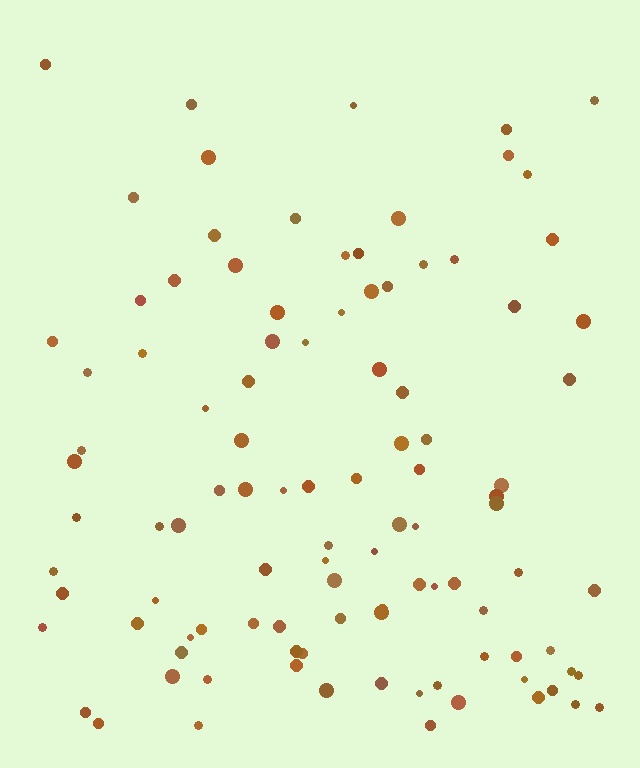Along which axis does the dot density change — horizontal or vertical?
Vertical.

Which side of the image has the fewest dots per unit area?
The top.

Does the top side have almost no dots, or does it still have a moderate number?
Still a moderate number, just noticeably fewer than the bottom.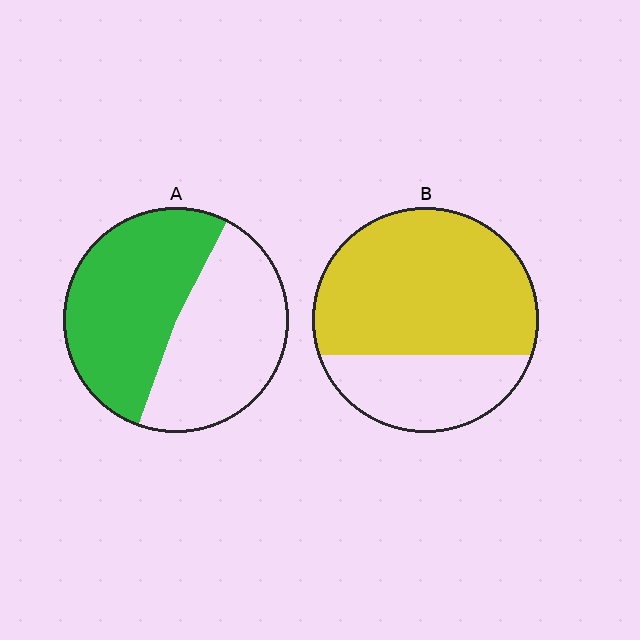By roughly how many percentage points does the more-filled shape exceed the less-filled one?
By roughly 15 percentage points (B over A).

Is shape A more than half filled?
Roughly half.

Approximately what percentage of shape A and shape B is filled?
A is approximately 50% and B is approximately 70%.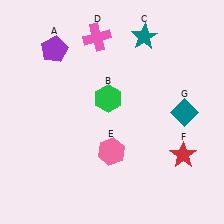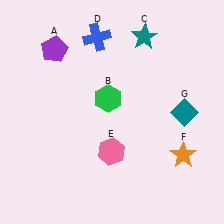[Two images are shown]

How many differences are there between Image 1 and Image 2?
There are 2 differences between the two images.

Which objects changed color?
D changed from pink to blue. F changed from red to orange.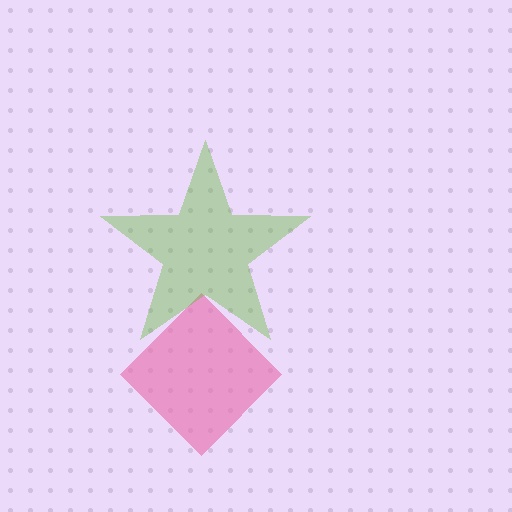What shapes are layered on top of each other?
The layered shapes are: a pink diamond, a lime star.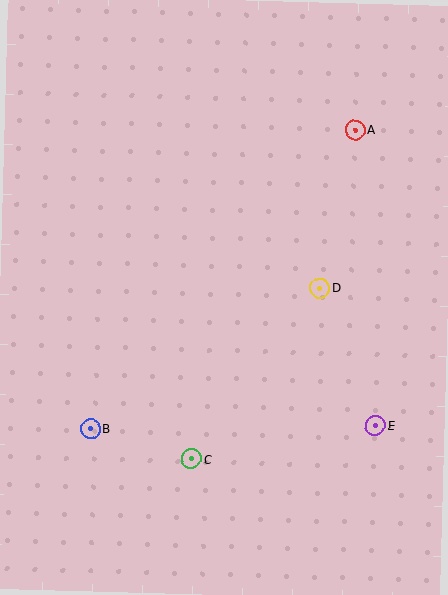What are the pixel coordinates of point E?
Point E is at (375, 426).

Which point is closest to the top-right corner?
Point A is closest to the top-right corner.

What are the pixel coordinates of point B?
Point B is at (91, 429).